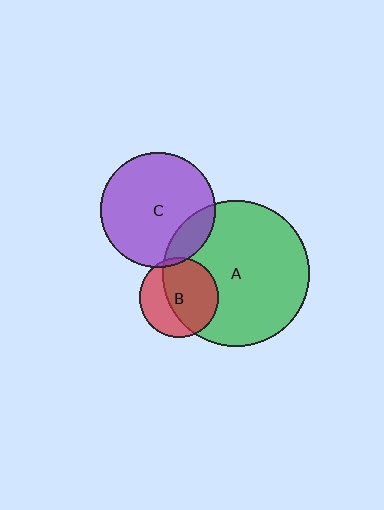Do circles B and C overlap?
Yes.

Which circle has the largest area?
Circle A (green).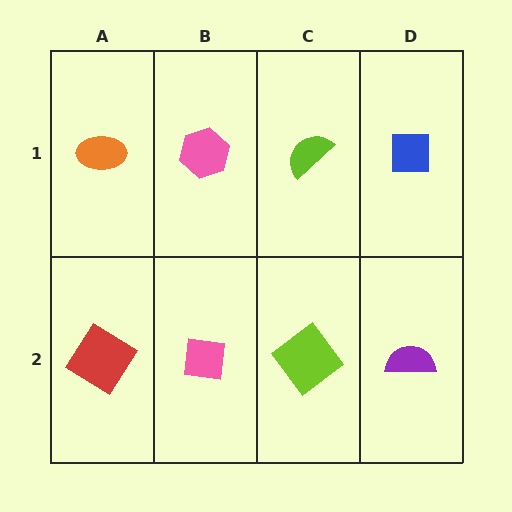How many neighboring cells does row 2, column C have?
3.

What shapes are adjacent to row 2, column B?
A pink hexagon (row 1, column B), a red diamond (row 2, column A), a lime diamond (row 2, column C).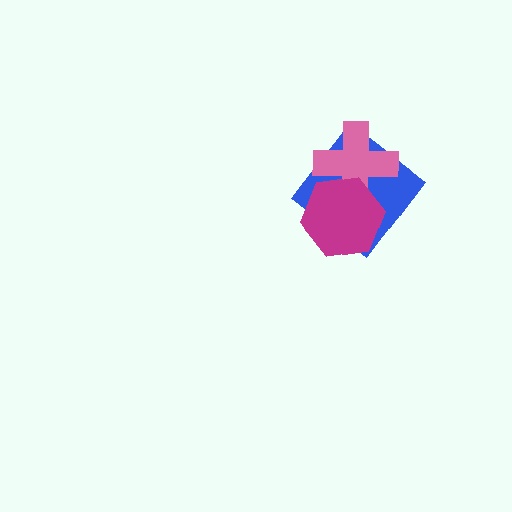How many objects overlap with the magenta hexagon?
2 objects overlap with the magenta hexagon.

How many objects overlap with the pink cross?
2 objects overlap with the pink cross.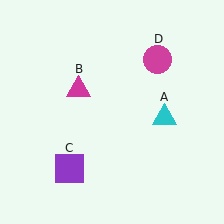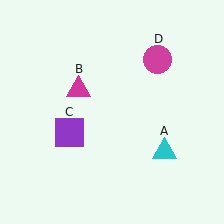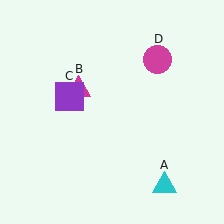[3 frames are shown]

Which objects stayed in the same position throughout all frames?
Magenta triangle (object B) and magenta circle (object D) remained stationary.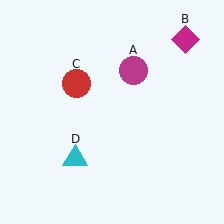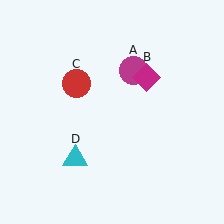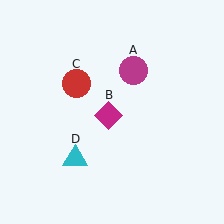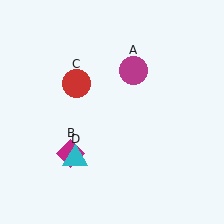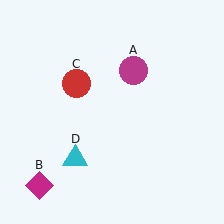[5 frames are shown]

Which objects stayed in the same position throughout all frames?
Magenta circle (object A) and red circle (object C) and cyan triangle (object D) remained stationary.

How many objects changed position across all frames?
1 object changed position: magenta diamond (object B).